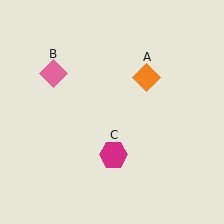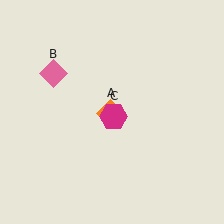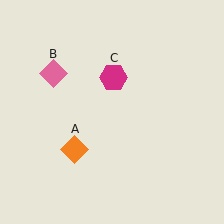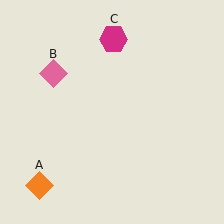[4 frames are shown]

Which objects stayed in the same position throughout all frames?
Pink diamond (object B) remained stationary.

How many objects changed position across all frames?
2 objects changed position: orange diamond (object A), magenta hexagon (object C).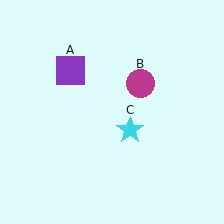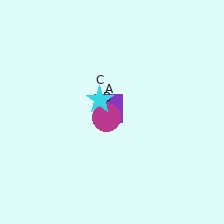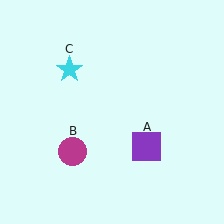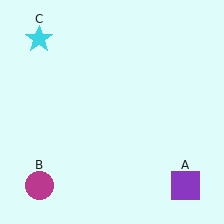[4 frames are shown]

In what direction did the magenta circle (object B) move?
The magenta circle (object B) moved down and to the left.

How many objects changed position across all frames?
3 objects changed position: purple square (object A), magenta circle (object B), cyan star (object C).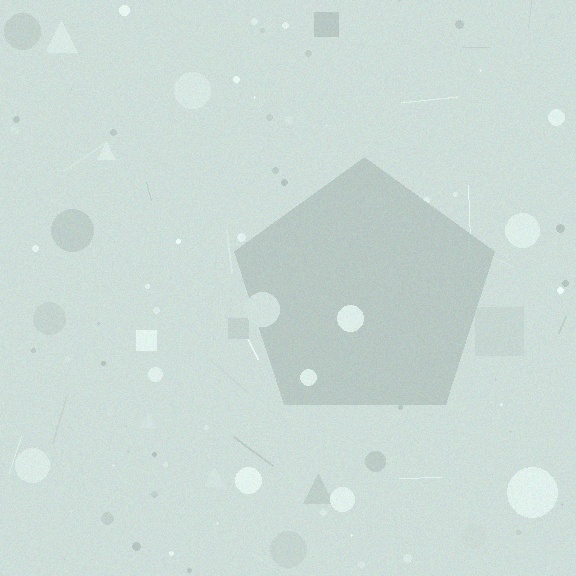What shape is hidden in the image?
A pentagon is hidden in the image.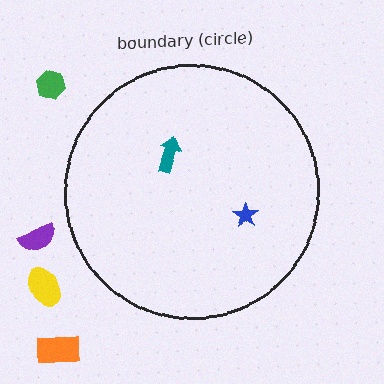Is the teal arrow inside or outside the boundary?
Inside.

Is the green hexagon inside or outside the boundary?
Outside.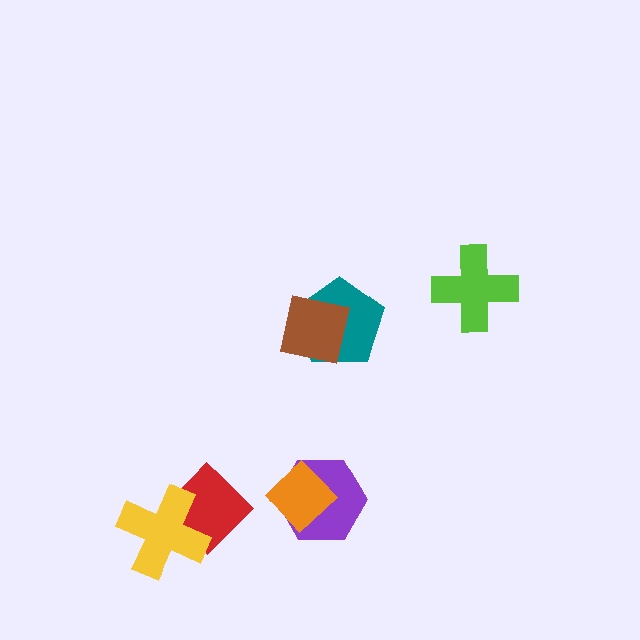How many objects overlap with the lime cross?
0 objects overlap with the lime cross.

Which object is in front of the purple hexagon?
The orange diamond is in front of the purple hexagon.